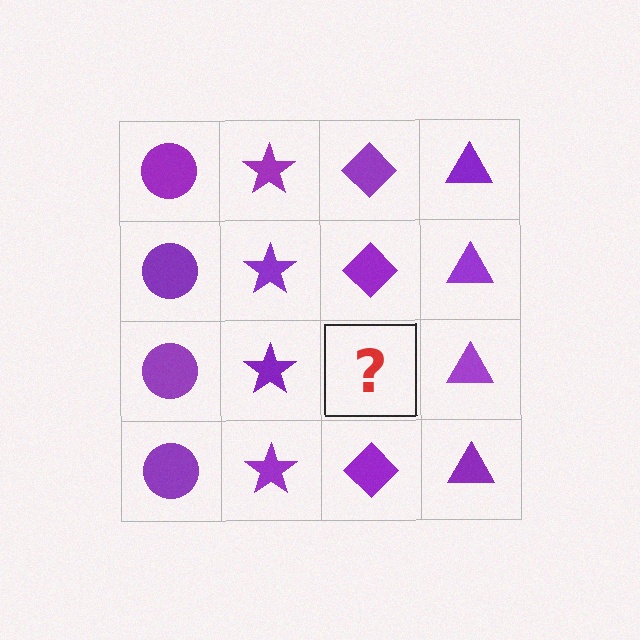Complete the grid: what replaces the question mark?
The question mark should be replaced with a purple diamond.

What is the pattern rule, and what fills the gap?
The rule is that each column has a consistent shape. The gap should be filled with a purple diamond.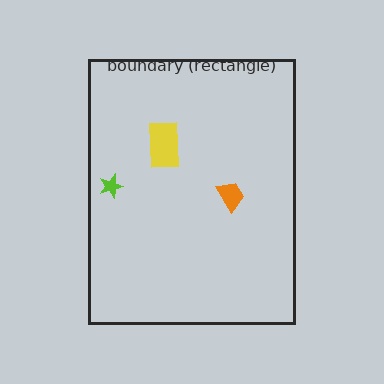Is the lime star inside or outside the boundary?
Inside.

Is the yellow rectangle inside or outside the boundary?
Inside.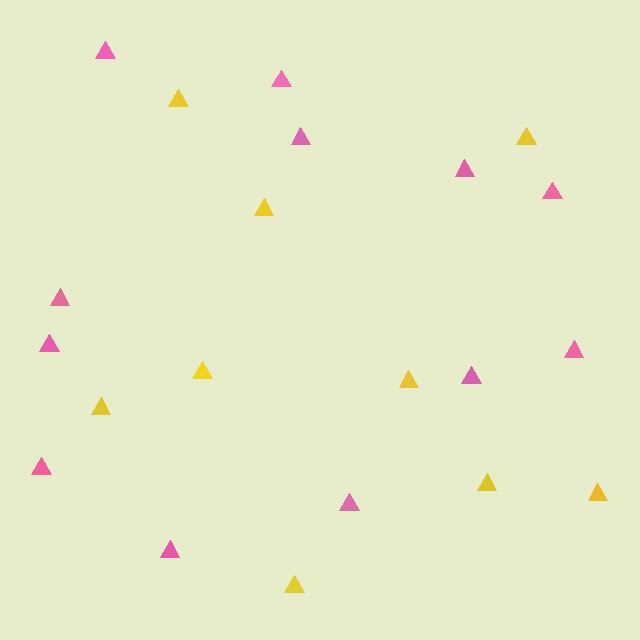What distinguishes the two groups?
There are 2 groups: one group of yellow triangles (9) and one group of pink triangles (12).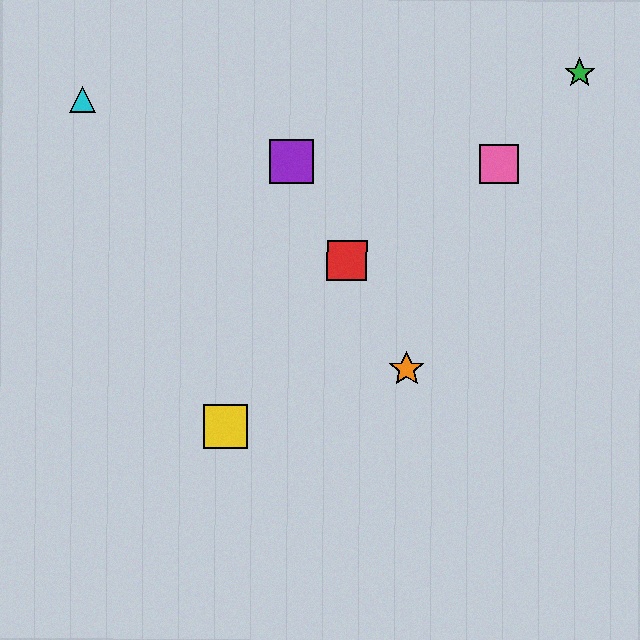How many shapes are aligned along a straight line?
4 shapes (the red square, the blue triangle, the purple square, the orange star) are aligned along a straight line.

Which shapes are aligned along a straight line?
The red square, the blue triangle, the purple square, the orange star are aligned along a straight line.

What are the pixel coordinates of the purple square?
The purple square is at (292, 161).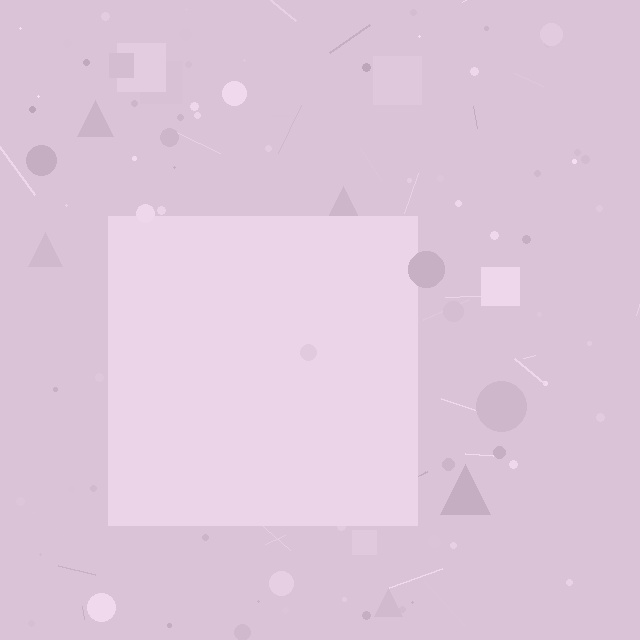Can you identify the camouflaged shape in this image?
The camouflaged shape is a square.